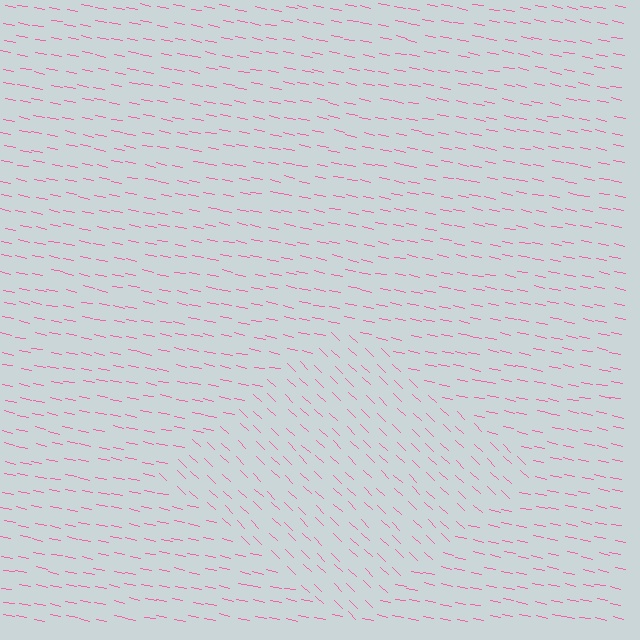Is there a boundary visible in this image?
Yes, there is a texture boundary formed by a change in line orientation.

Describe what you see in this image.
The image is filled with small pink line segments. A diamond region in the image has lines oriented differently from the surrounding lines, creating a visible texture boundary.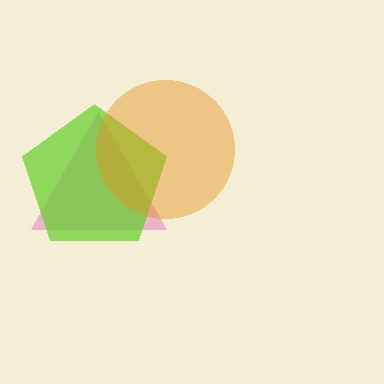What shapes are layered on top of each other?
The layered shapes are: a pink triangle, a lime pentagon, an orange circle.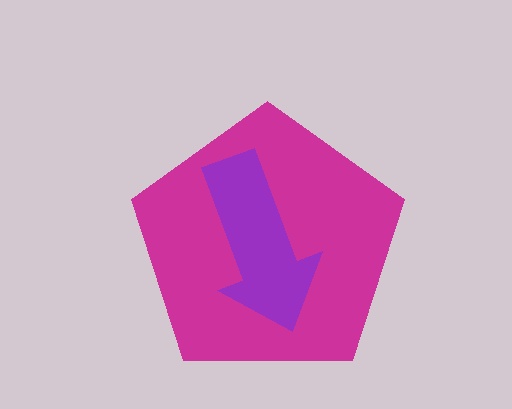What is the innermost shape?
The purple arrow.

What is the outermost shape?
The magenta pentagon.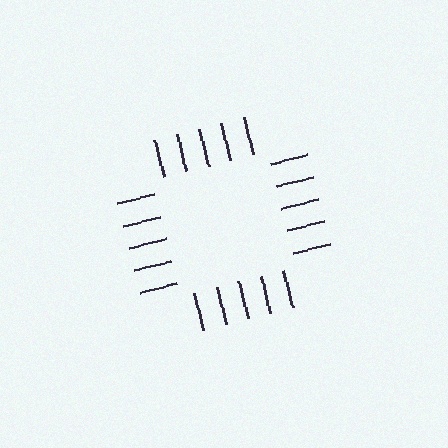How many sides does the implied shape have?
4 sides — the line-ends trace a square.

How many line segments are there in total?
20 — 5 along each of the 4 edges.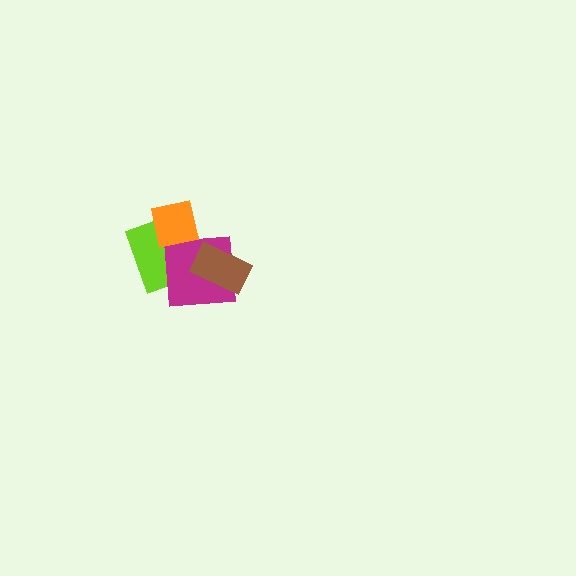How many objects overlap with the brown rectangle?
2 objects overlap with the brown rectangle.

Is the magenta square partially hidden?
Yes, it is partially covered by another shape.